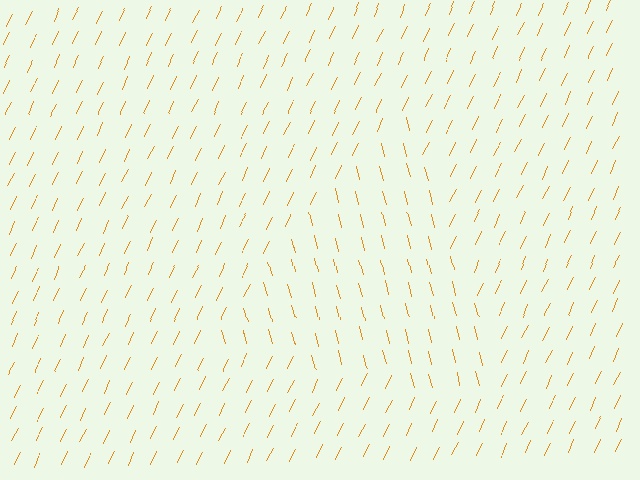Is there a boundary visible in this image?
Yes, there is a texture boundary formed by a change in line orientation.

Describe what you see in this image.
The image is filled with small orange line segments. A triangle region in the image has lines oriented differently from the surrounding lines, creating a visible texture boundary.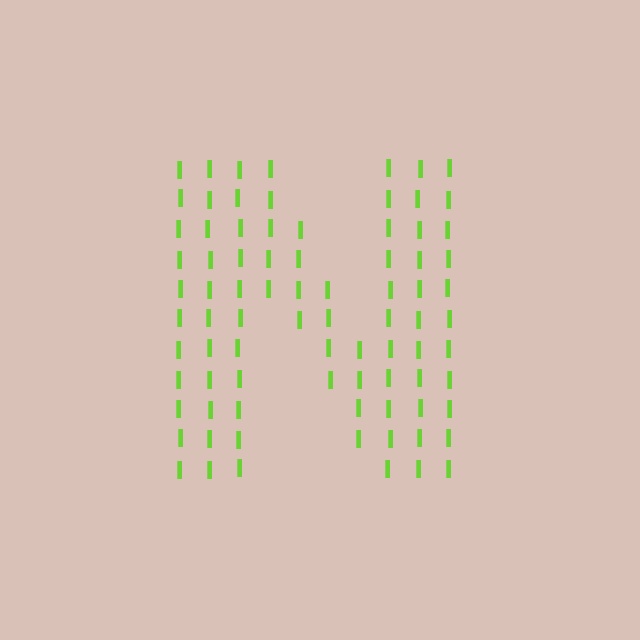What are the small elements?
The small elements are letter I's.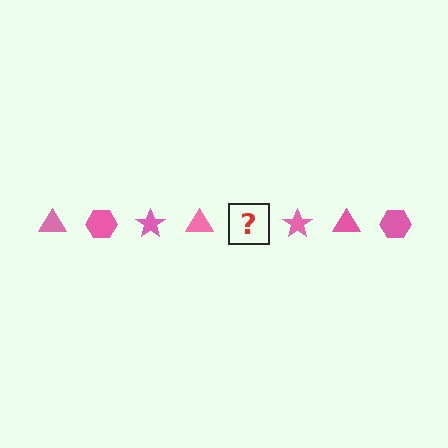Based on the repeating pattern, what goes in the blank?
The blank should be a pink hexagon.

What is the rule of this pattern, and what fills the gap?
The rule is that the pattern cycles through triangle, hexagon, star shapes in pink. The gap should be filled with a pink hexagon.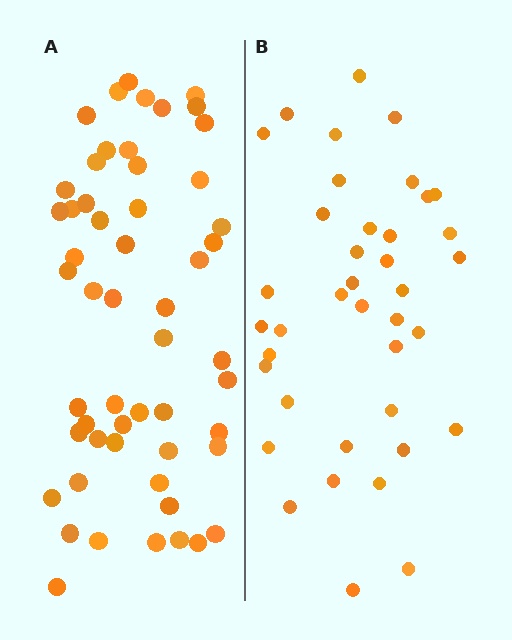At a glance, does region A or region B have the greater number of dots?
Region A (the left region) has more dots.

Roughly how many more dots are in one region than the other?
Region A has approximately 15 more dots than region B.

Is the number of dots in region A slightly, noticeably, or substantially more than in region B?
Region A has noticeably more, but not dramatically so. The ratio is roughly 1.4 to 1.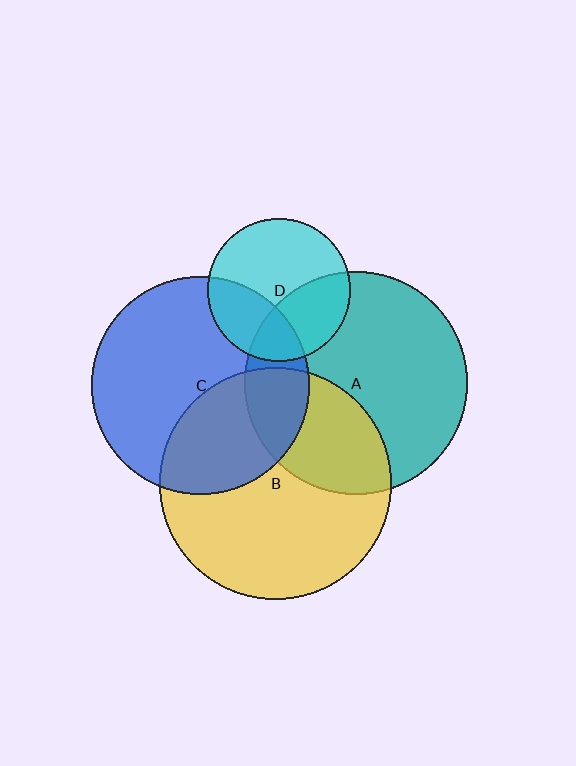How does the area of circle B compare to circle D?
Approximately 2.6 times.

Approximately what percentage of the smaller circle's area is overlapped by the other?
Approximately 35%.